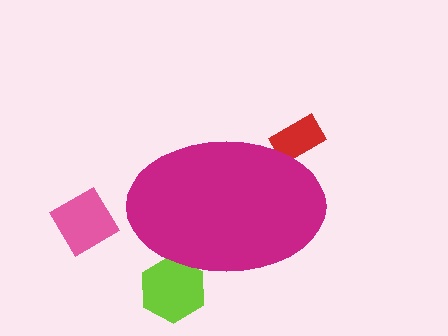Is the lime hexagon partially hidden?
Yes, the lime hexagon is partially hidden behind the magenta ellipse.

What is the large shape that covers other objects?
A magenta ellipse.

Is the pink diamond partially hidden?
No, the pink diamond is fully visible.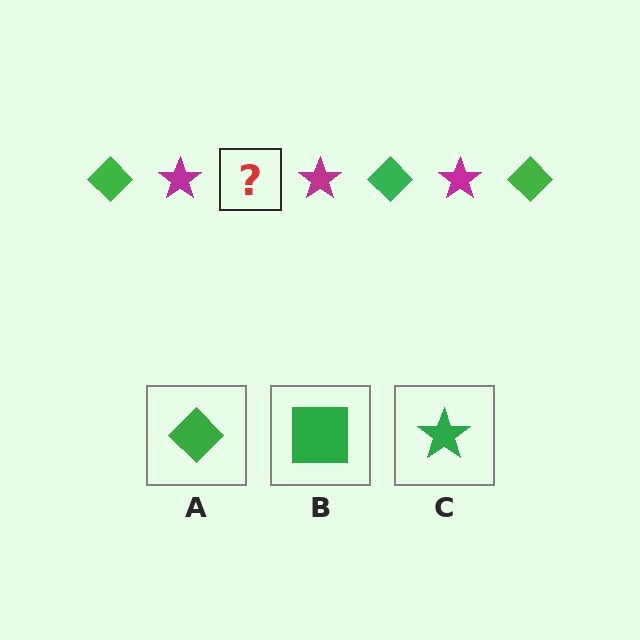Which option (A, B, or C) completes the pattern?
A.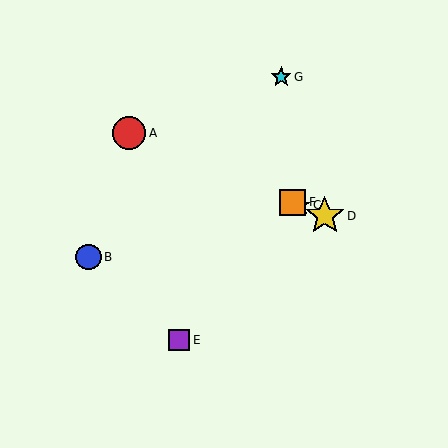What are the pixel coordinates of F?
Object F is at (293, 202).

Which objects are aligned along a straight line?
Objects A, C, D, F are aligned along a straight line.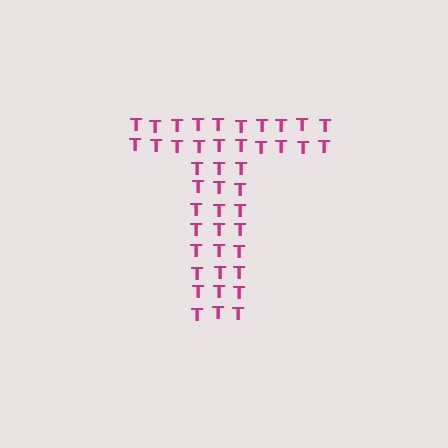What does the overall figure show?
The overall figure shows the letter T.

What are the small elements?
The small elements are letter T's.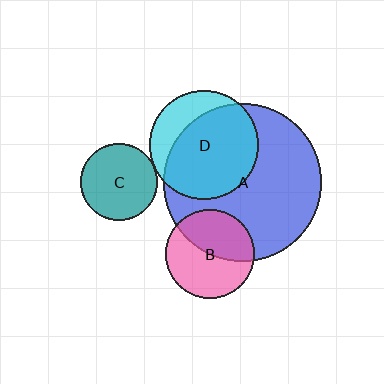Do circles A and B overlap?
Yes.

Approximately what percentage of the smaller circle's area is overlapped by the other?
Approximately 45%.